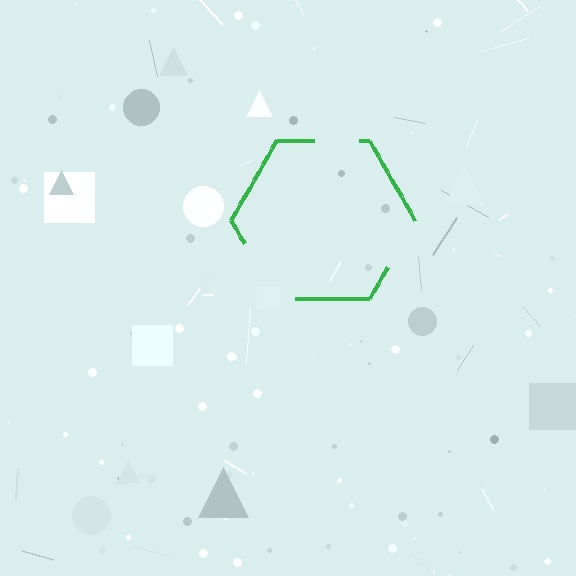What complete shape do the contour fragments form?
The contour fragments form a hexagon.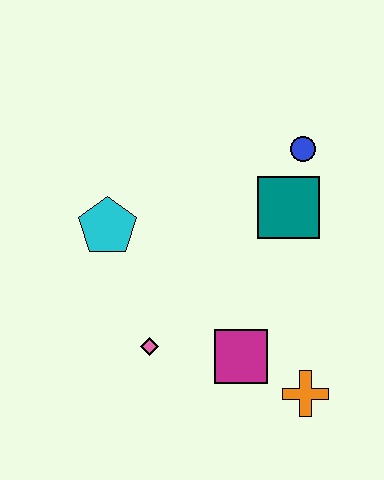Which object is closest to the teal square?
The blue circle is closest to the teal square.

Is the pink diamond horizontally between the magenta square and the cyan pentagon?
Yes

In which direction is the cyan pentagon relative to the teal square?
The cyan pentagon is to the left of the teal square.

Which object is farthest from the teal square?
The pink diamond is farthest from the teal square.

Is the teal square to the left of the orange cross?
Yes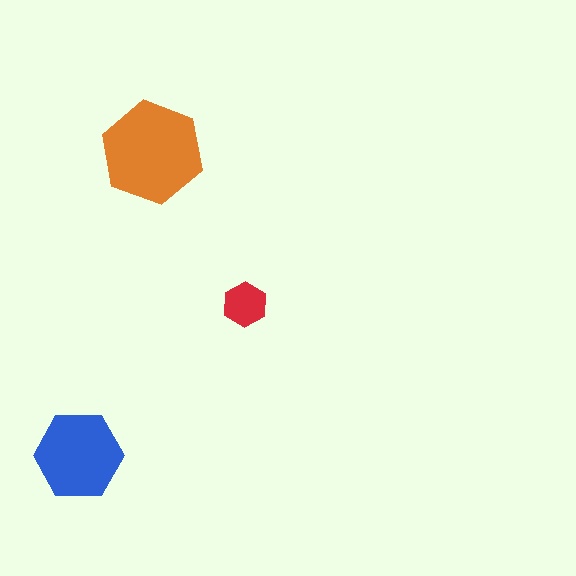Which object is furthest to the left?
The blue hexagon is leftmost.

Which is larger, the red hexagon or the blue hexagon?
The blue one.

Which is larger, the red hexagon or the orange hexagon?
The orange one.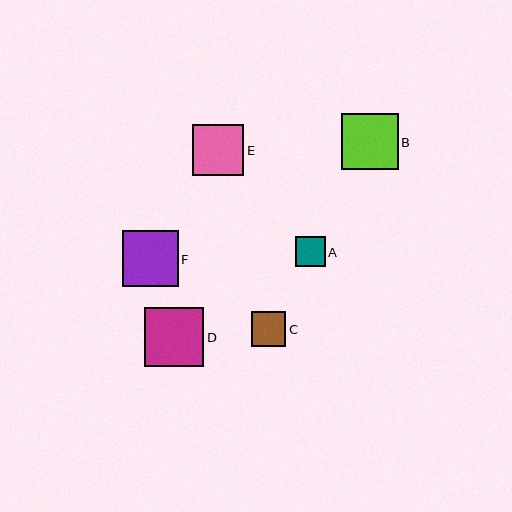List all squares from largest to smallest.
From largest to smallest: D, B, F, E, C, A.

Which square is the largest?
Square D is the largest with a size of approximately 59 pixels.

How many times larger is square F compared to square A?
Square F is approximately 1.9 times the size of square A.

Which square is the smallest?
Square A is the smallest with a size of approximately 30 pixels.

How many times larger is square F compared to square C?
Square F is approximately 1.6 times the size of square C.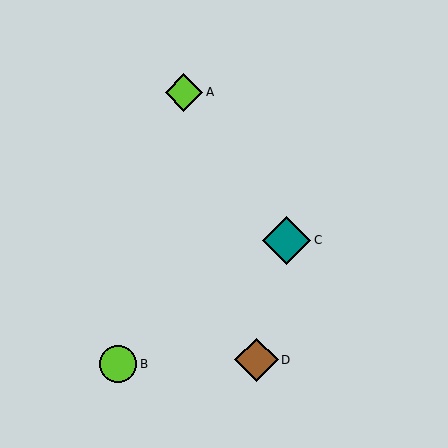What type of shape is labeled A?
Shape A is a lime diamond.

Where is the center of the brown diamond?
The center of the brown diamond is at (256, 360).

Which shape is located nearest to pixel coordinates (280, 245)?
The teal diamond (labeled C) at (287, 240) is nearest to that location.